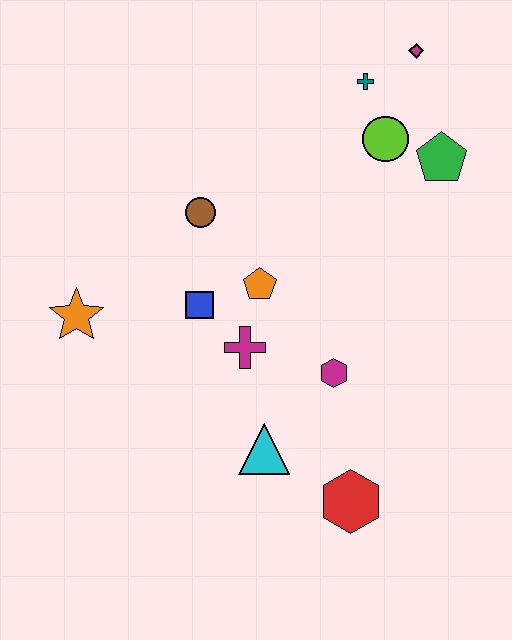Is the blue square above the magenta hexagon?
Yes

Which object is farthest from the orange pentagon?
The magenta diamond is farthest from the orange pentagon.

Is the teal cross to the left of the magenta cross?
No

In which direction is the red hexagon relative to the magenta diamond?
The red hexagon is below the magenta diamond.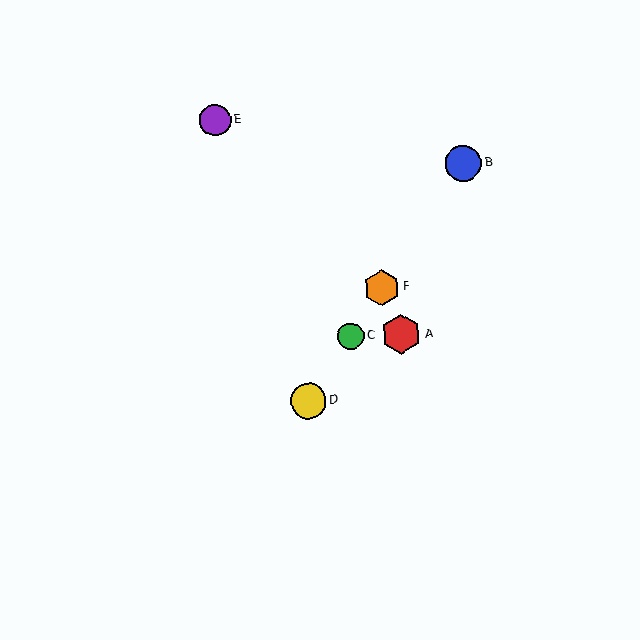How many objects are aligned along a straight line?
4 objects (B, C, D, F) are aligned along a straight line.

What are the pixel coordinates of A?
Object A is at (401, 334).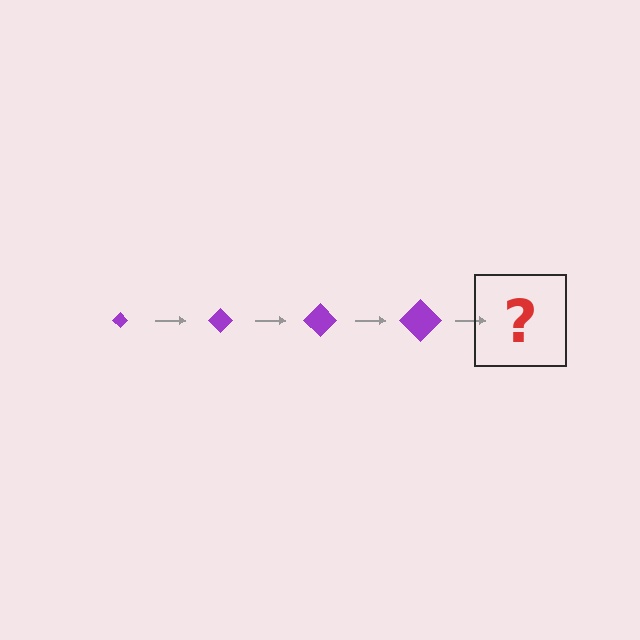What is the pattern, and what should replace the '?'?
The pattern is that the diamond gets progressively larger each step. The '?' should be a purple diamond, larger than the previous one.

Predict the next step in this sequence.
The next step is a purple diamond, larger than the previous one.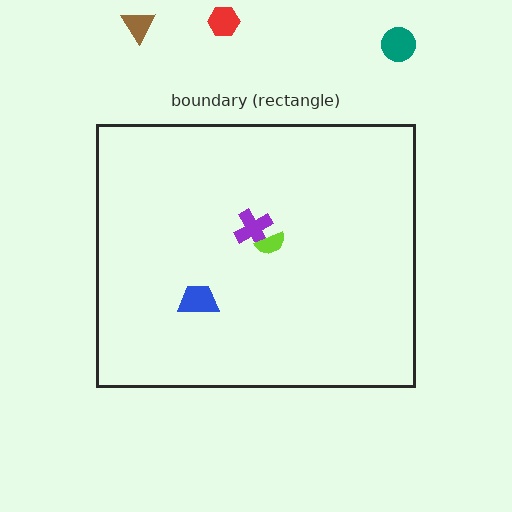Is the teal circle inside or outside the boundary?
Outside.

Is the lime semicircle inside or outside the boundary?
Inside.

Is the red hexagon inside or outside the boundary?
Outside.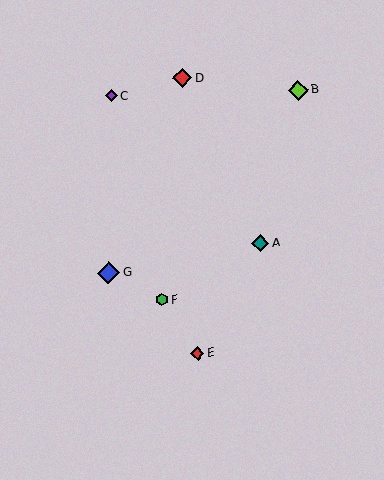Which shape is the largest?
The blue diamond (labeled G) is the largest.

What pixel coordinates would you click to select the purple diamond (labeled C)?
Click at (111, 96) to select the purple diamond C.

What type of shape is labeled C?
Shape C is a purple diamond.